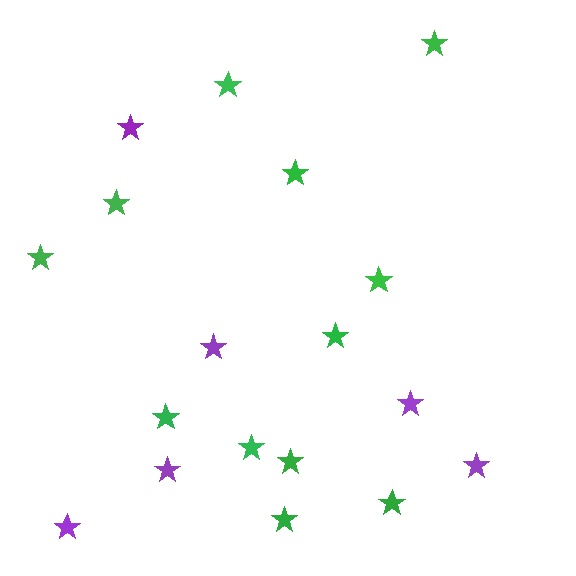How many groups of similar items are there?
There are 2 groups: one group of green stars (12) and one group of purple stars (6).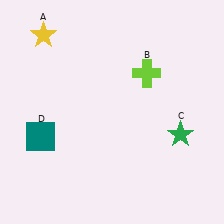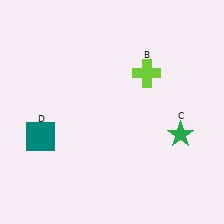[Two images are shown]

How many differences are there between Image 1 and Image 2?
There is 1 difference between the two images.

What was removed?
The yellow star (A) was removed in Image 2.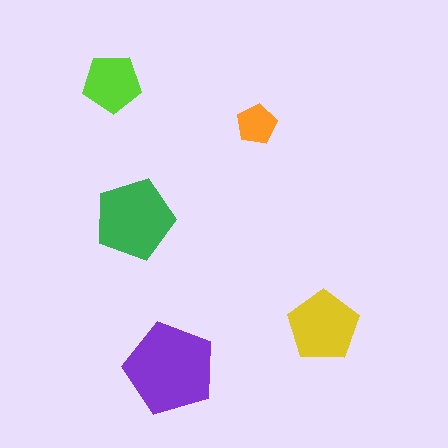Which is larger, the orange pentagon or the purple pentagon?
The purple one.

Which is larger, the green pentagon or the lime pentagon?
The green one.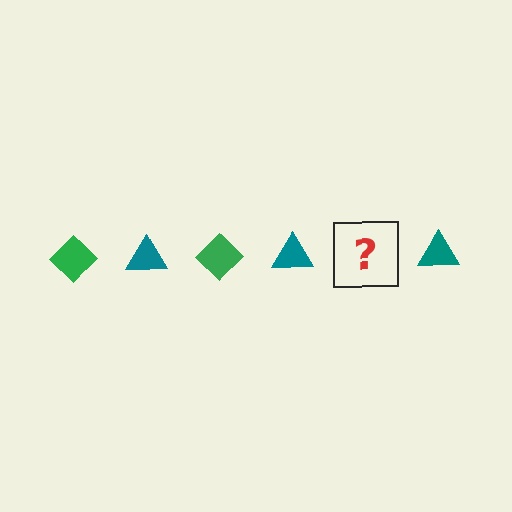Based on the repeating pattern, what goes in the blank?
The blank should be a green diamond.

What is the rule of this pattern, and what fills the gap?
The rule is that the pattern alternates between green diamond and teal triangle. The gap should be filled with a green diamond.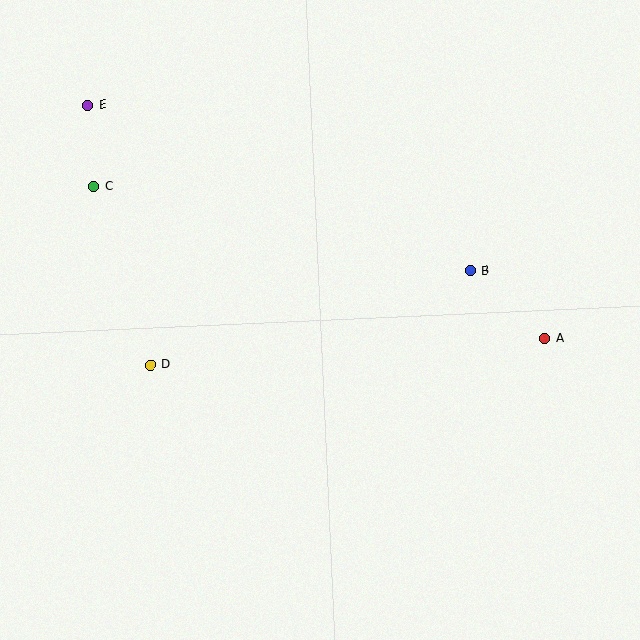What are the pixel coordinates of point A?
Point A is at (545, 339).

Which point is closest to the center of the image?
Point B at (470, 271) is closest to the center.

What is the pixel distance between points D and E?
The distance between D and E is 267 pixels.